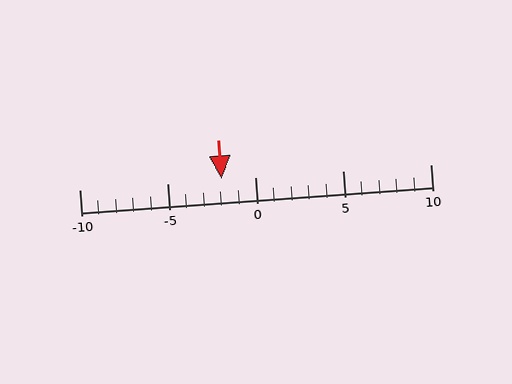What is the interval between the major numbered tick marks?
The major tick marks are spaced 5 units apart.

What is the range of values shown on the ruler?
The ruler shows values from -10 to 10.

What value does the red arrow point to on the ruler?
The red arrow points to approximately -2.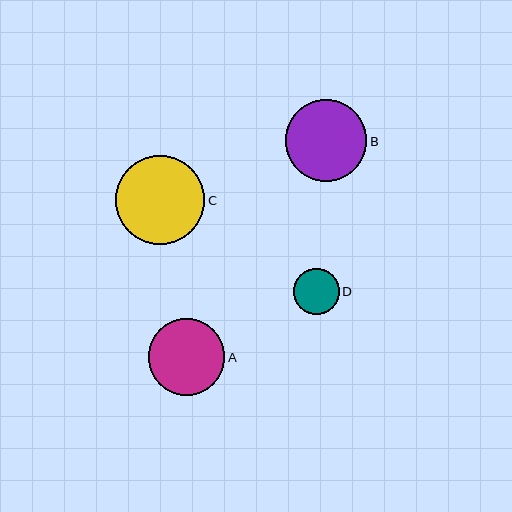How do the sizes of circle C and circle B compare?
Circle C and circle B are approximately the same size.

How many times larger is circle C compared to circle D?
Circle C is approximately 2.0 times the size of circle D.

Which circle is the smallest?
Circle D is the smallest with a size of approximately 45 pixels.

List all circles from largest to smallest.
From largest to smallest: C, B, A, D.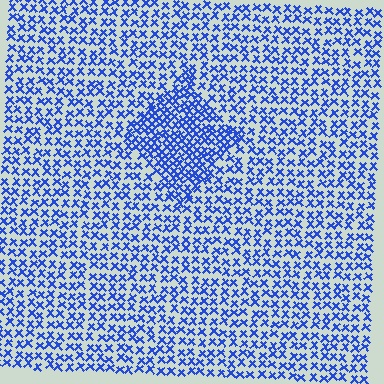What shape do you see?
I see a diamond.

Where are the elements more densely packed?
The elements are more densely packed inside the diamond boundary.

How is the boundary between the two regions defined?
The boundary is defined by a change in element density (approximately 1.8x ratio). All elements are the same color, size, and shape.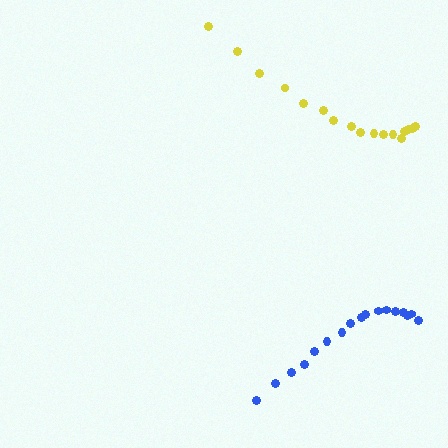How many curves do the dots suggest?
There are 2 distinct paths.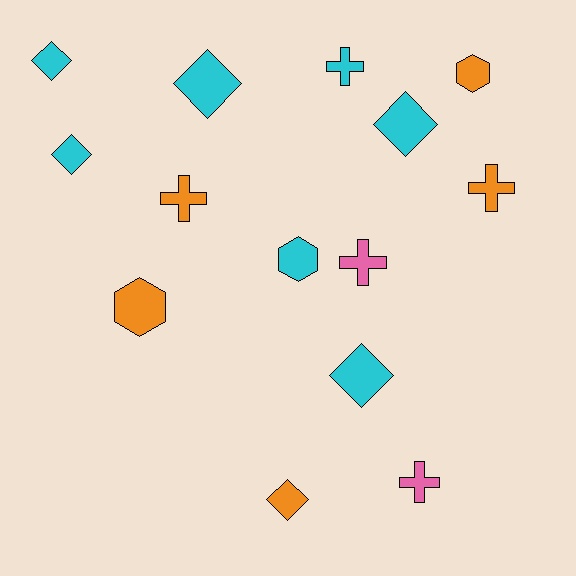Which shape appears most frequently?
Diamond, with 6 objects.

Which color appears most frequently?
Cyan, with 7 objects.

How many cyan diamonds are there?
There are 5 cyan diamonds.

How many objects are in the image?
There are 14 objects.